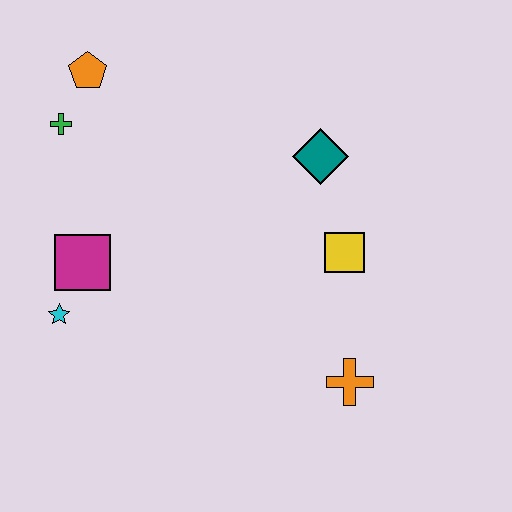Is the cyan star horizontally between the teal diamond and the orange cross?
No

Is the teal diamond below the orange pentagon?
Yes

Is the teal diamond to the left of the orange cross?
Yes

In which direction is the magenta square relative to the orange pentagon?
The magenta square is below the orange pentagon.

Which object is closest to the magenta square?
The cyan star is closest to the magenta square.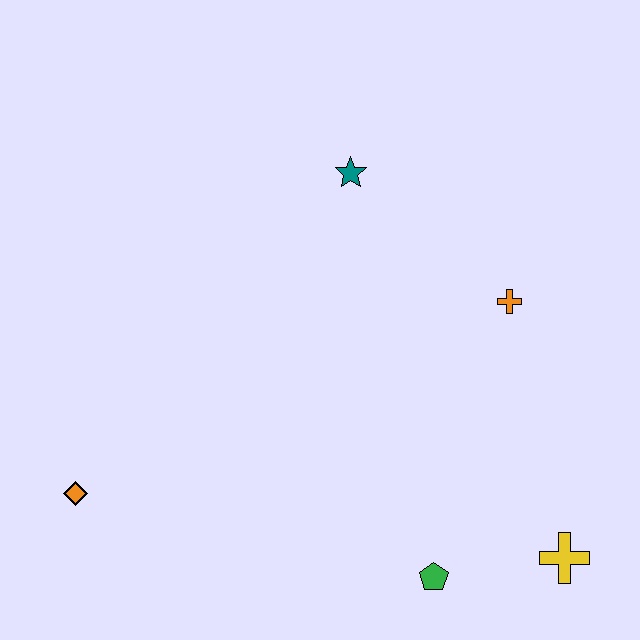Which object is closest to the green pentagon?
The yellow cross is closest to the green pentagon.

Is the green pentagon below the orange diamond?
Yes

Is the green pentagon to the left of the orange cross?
Yes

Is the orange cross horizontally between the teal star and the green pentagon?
No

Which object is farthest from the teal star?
The yellow cross is farthest from the teal star.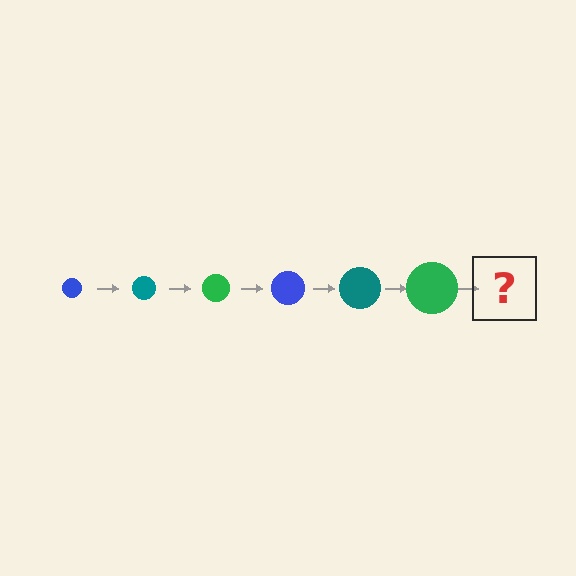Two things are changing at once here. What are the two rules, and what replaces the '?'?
The two rules are that the circle grows larger each step and the color cycles through blue, teal, and green. The '?' should be a blue circle, larger than the previous one.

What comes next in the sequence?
The next element should be a blue circle, larger than the previous one.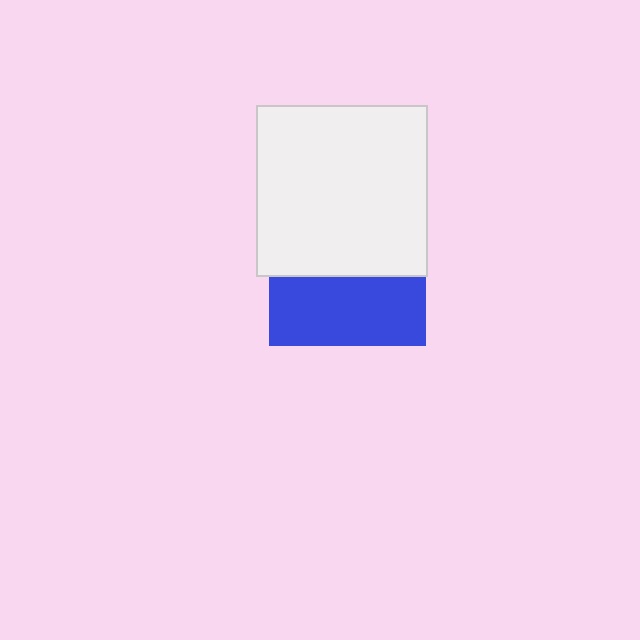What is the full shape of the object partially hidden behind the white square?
The partially hidden object is a blue square.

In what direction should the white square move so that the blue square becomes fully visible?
The white square should move up. That is the shortest direction to clear the overlap and leave the blue square fully visible.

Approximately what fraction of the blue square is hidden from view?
Roughly 56% of the blue square is hidden behind the white square.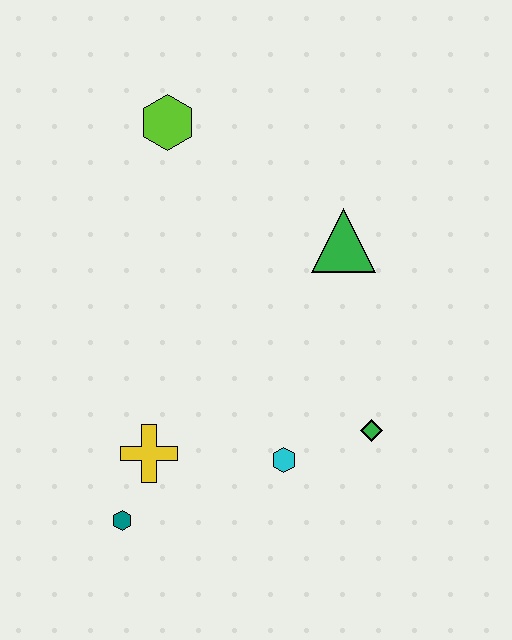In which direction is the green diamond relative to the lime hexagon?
The green diamond is below the lime hexagon.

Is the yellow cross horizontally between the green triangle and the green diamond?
No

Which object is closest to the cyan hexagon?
The green diamond is closest to the cyan hexagon.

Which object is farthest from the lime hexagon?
The teal hexagon is farthest from the lime hexagon.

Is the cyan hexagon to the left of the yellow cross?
No